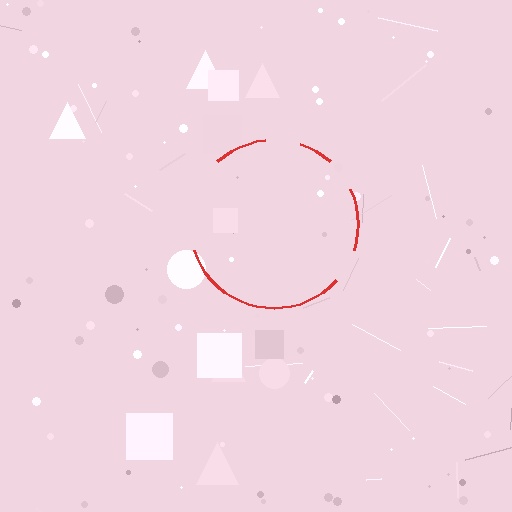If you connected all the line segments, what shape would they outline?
They would outline a circle.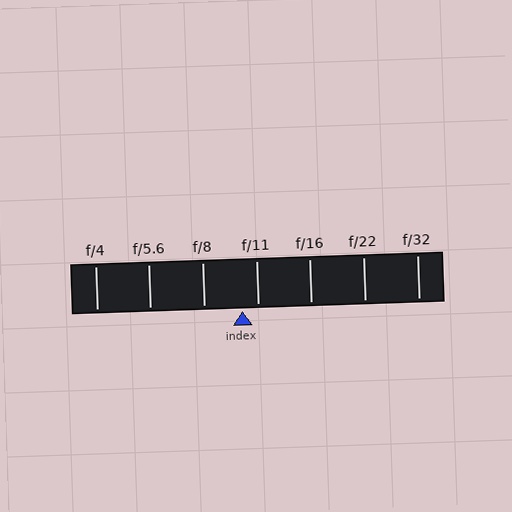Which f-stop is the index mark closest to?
The index mark is closest to f/11.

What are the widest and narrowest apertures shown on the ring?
The widest aperture shown is f/4 and the narrowest is f/32.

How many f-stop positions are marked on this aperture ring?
There are 7 f-stop positions marked.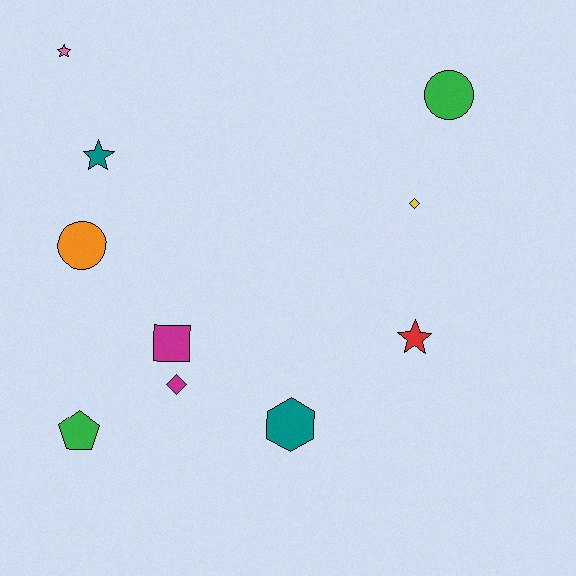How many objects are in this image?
There are 10 objects.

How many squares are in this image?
There is 1 square.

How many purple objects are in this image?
There are no purple objects.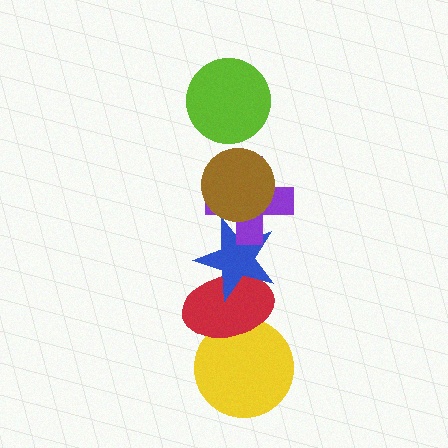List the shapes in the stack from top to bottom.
From top to bottom: the lime circle, the brown circle, the purple cross, the blue star, the red ellipse, the yellow circle.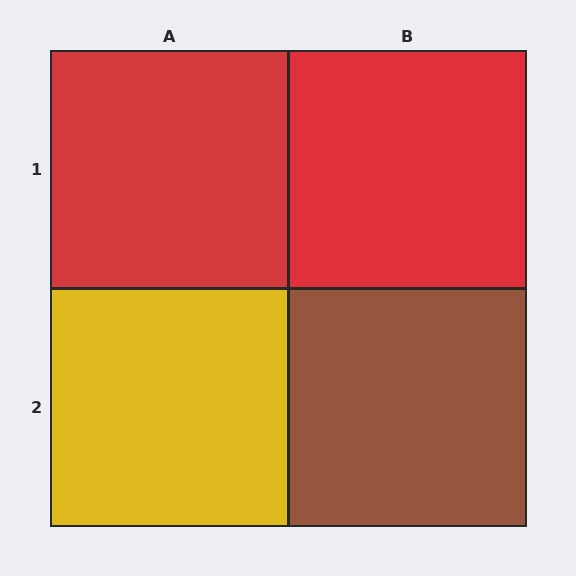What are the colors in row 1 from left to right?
Red, red.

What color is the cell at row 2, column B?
Brown.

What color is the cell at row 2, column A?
Yellow.